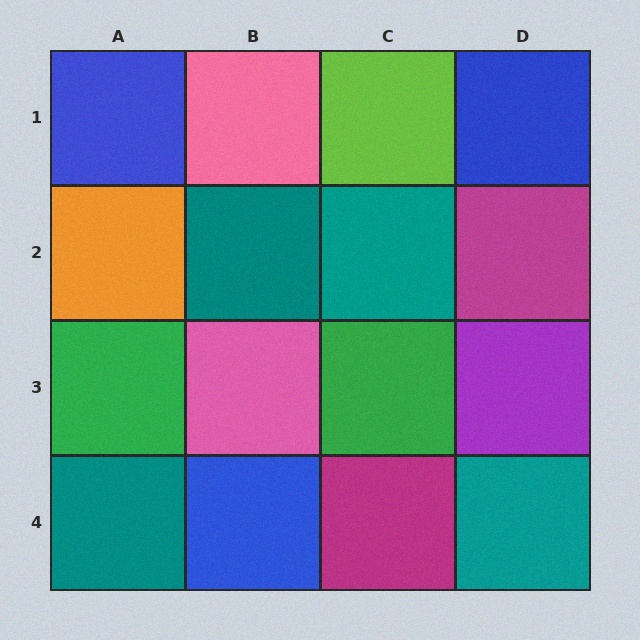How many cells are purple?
1 cell is purple.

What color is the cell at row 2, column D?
Magenta.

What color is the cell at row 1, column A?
Blue.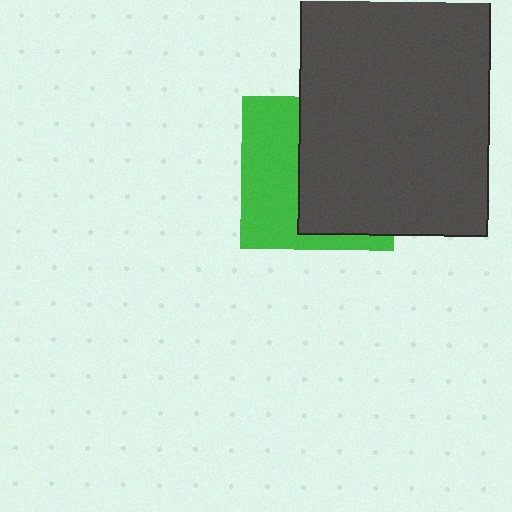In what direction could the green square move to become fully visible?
The green square could move left. That would shift it out from behind the dark gray rectangle entirely.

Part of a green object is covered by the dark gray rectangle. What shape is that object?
It is a square.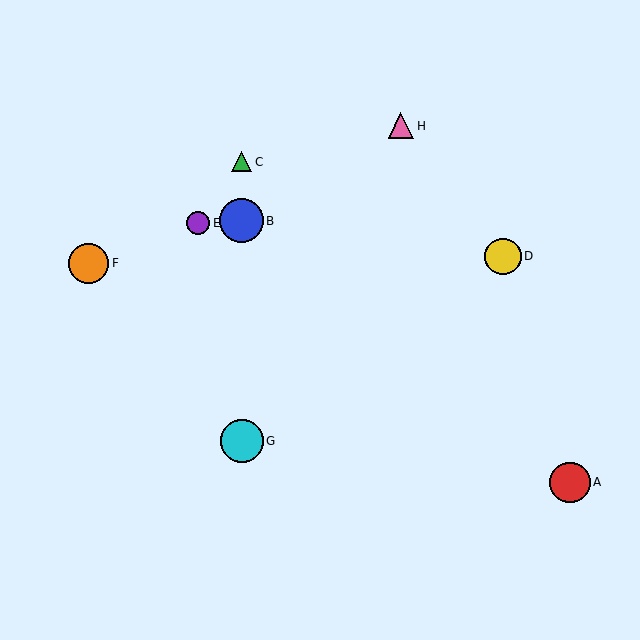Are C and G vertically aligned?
Yes, both are at x≈242.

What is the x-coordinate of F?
Object F is at x≈89.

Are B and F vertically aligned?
No, B is at x≈242 and F is at x≈89.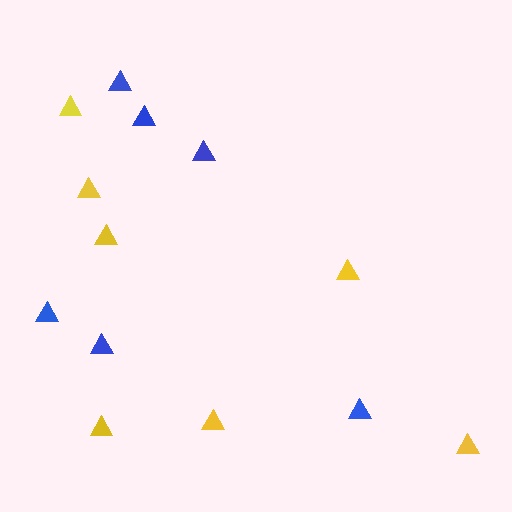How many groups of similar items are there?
There are 2 groups: one group of yellow triangles (7) and one group of blue triangles (6).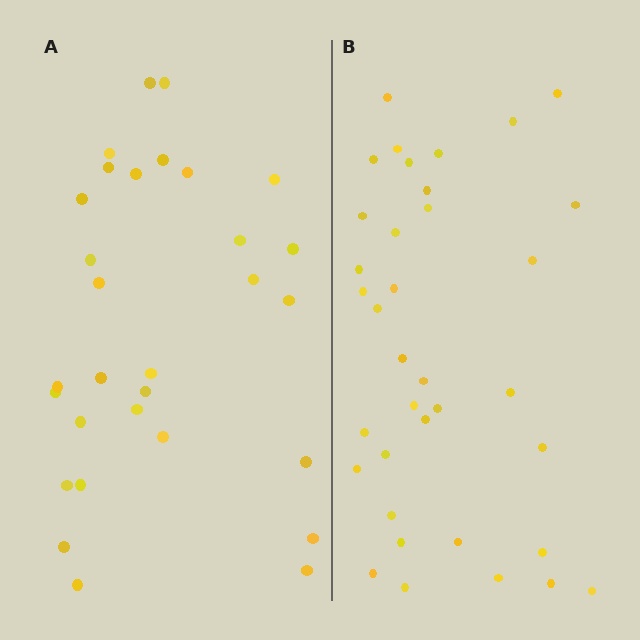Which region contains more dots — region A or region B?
Region B (the right region) has more dots.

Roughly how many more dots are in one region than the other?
Region B has about 6 more dots than region A.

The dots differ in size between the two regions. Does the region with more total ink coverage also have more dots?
No. Region A has more total ink coverage because its dots are larger, but region B actually contains more individual dots. Total area can be misleading — the number of items is what matters here.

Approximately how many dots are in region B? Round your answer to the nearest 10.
About 40 dots. (The exact count is 36, which rounds to 40.)